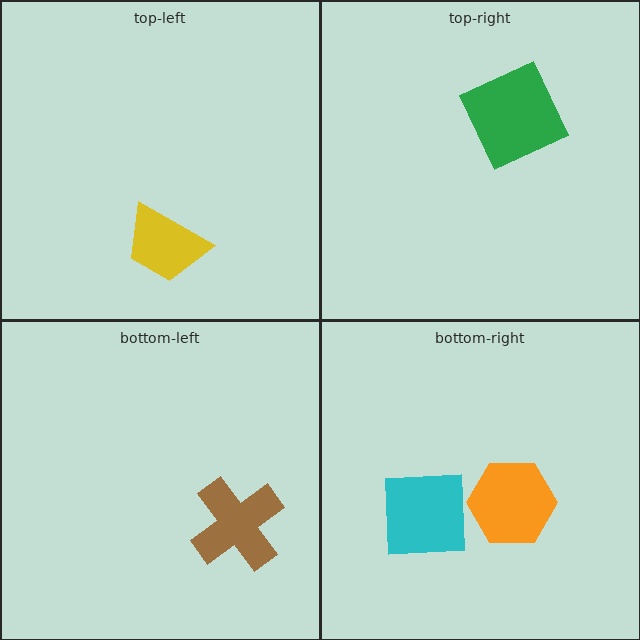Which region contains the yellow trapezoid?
The top-left region.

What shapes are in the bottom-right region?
The orange hexagon, the cyan square.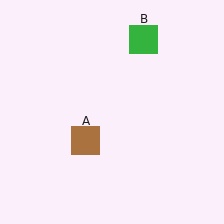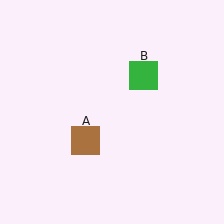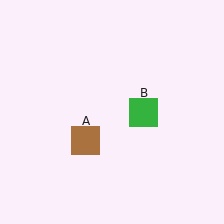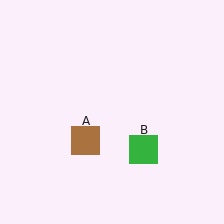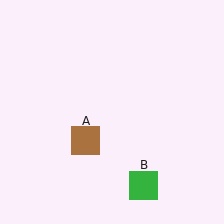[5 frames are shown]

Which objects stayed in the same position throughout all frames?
Brown square (object A) remained stationary.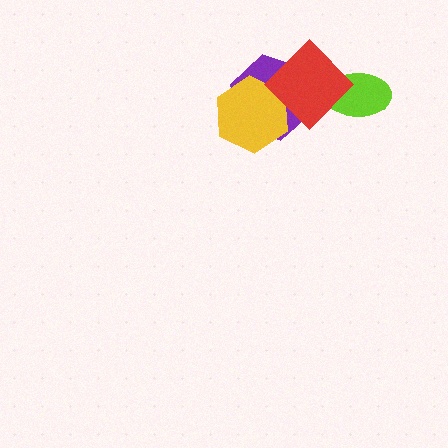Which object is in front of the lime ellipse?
The red diamond is in front of the lime ellipse.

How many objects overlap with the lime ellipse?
1 object overlaps with the lime ellipse.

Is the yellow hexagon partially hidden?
Yes, it is partially covered by another shape.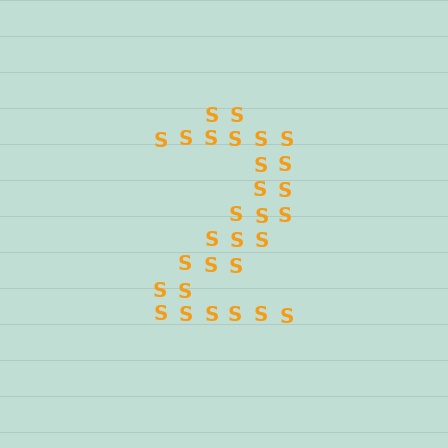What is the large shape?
The large shape is the digit 2.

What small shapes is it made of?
It is made of small letter S's.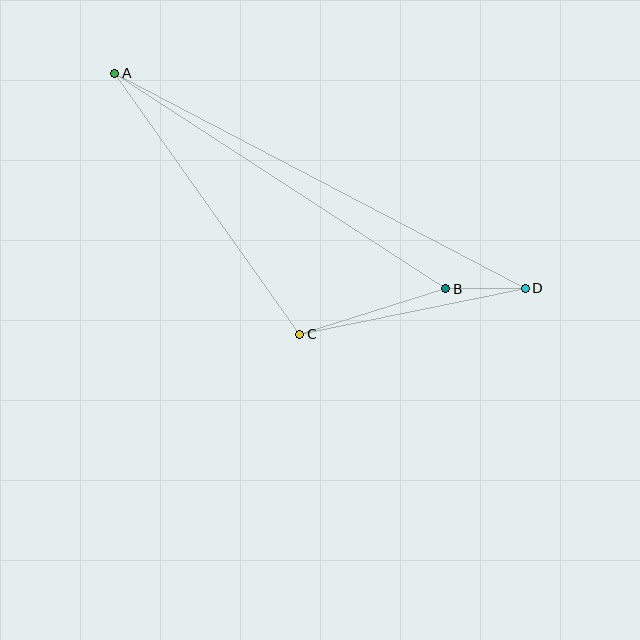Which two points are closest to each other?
Points B and D are closest to each other.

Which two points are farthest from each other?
Points A and D are farthest from each other.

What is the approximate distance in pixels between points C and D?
The distance between C and D is approximately 230 pixels.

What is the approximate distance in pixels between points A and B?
The distance between A and B is approximately 395 pixels.